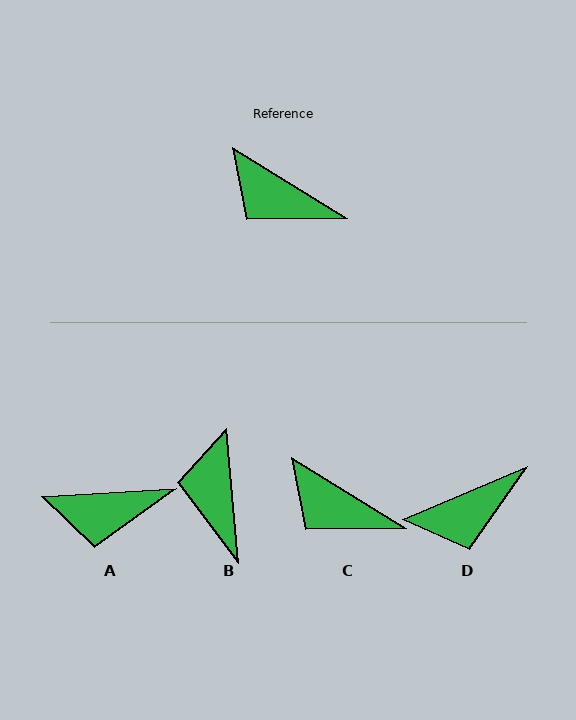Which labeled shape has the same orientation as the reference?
C.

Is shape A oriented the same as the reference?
No, it is off by about 35 degrees.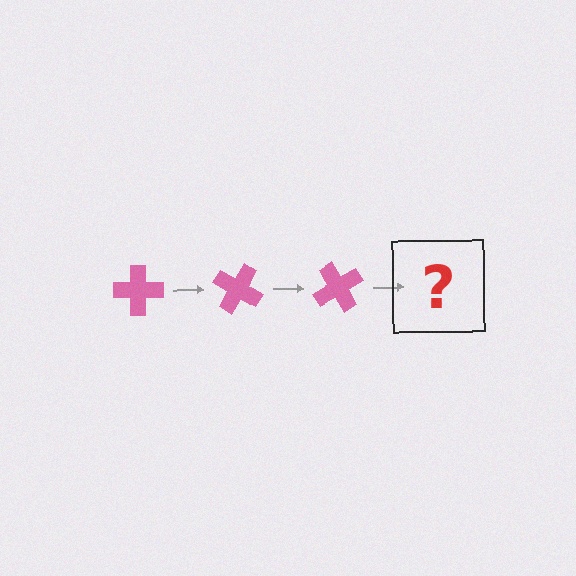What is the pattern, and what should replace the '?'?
The pattern is that the cross rotates 30 degrees each step. The '?' should be a pink cross rotated 90 degrees.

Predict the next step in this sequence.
The next step is a pink cross rotated 90 degrees.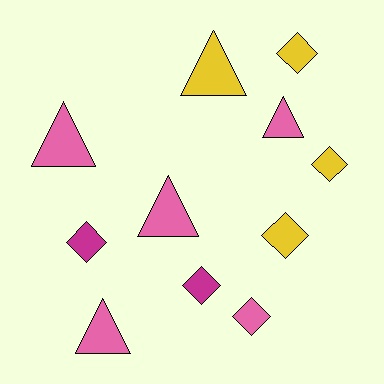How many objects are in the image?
There are 11 objects.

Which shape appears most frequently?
Diamond, with 6 objects.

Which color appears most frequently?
Pink, with 5 objects.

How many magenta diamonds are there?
There are 2 magenta diamonds.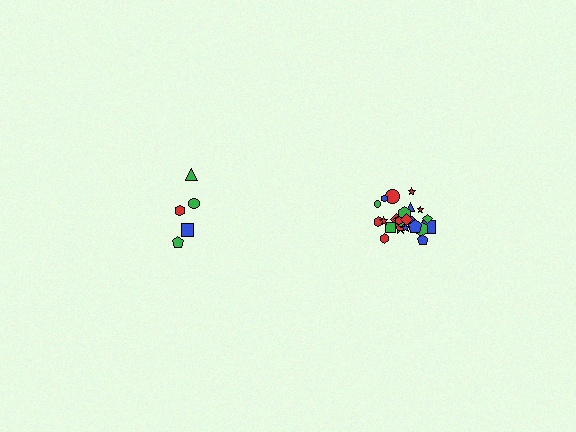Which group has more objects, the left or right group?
The right group.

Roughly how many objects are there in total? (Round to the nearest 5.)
Roughly 30 objects in total.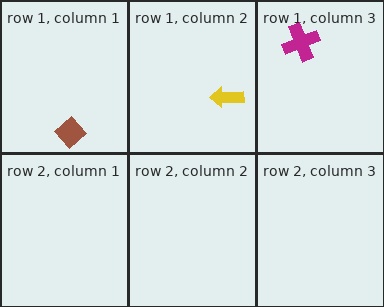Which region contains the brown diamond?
The row 1, column 1 region.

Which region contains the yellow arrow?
The row 1, column 2 region.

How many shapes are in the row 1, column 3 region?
1.